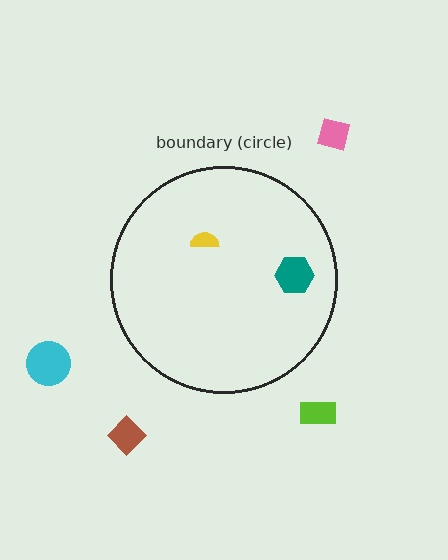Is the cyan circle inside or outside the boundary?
Outside.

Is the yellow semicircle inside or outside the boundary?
Inside.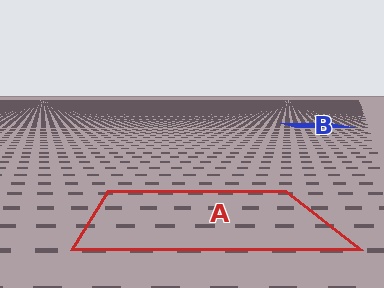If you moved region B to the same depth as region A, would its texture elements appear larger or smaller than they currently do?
They would appear larger. At a closer depth, the same texture elements are projected at a bigger on-screen size.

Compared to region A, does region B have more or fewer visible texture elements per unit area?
Region B has more texture elements per unit area — they are packed more densely because it is farther away.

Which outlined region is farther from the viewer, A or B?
Region B is farther from the viewer — the texture elements inside it appear smaller and more densely packed.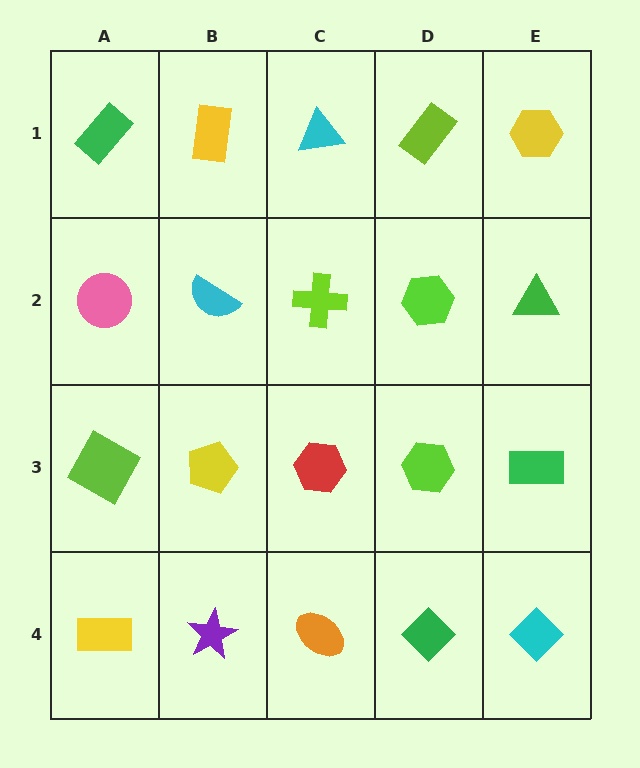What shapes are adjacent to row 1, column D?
A lime hexagon (row 2, column D), a cyan triangle (row 1, column C), a yellow hexagon (row 1, column E).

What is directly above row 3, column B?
A cyan semicircle.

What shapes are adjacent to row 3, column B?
A cyan semicircle (row 2, column B), a purple star (row 4, column B), a lime square (row 3, column A), a red hexagon (row 3, column C).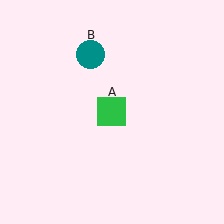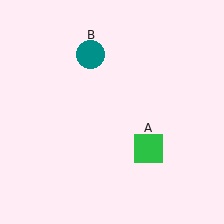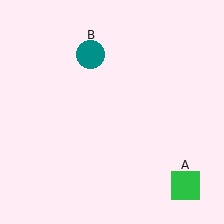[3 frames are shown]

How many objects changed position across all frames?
1 object changed position: green square (object A).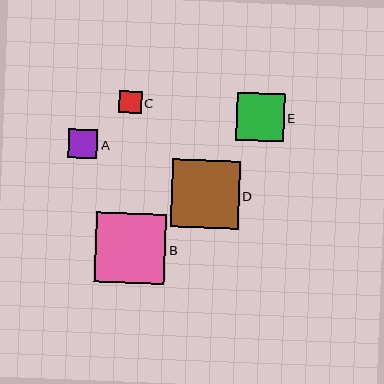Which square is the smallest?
Square C is the smallest with a size of approximately 22 pixels.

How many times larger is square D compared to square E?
Square D is approximately 1.4 times the size of square E.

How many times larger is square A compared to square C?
Square A is approximately 1.3 times the size of square C.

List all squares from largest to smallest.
From largest to smallest: B, D, E, A, C.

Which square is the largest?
Square B is the largest with a size of approximately 70 pixels.